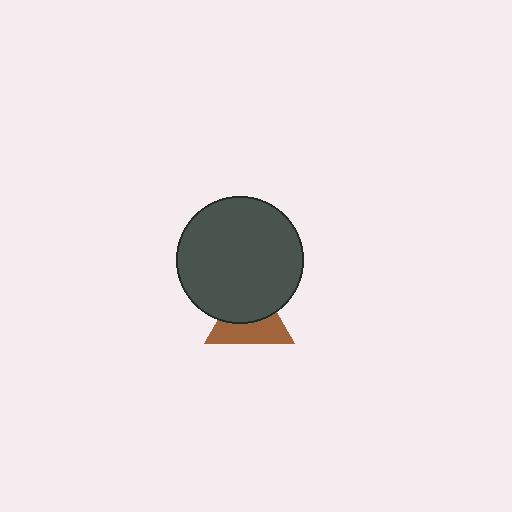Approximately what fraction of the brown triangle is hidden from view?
Roughly 51% of the brown triangle is hidden behind the dark gray circle.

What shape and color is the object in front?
The object in front is a dark gray circle.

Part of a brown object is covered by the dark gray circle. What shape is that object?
It is a triangle.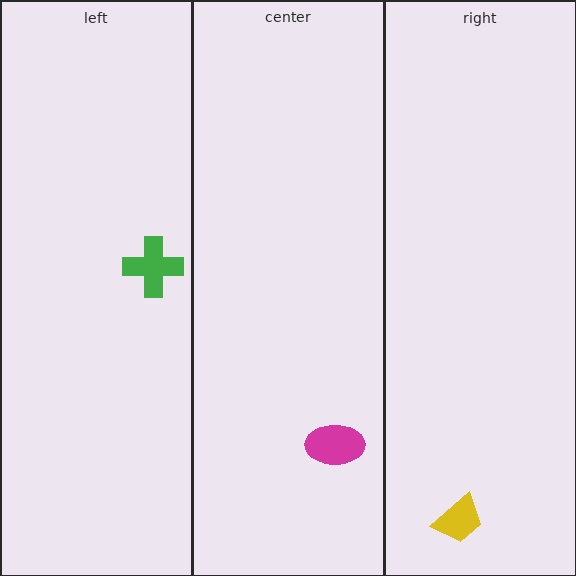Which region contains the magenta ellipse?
The center region.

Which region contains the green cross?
The left region.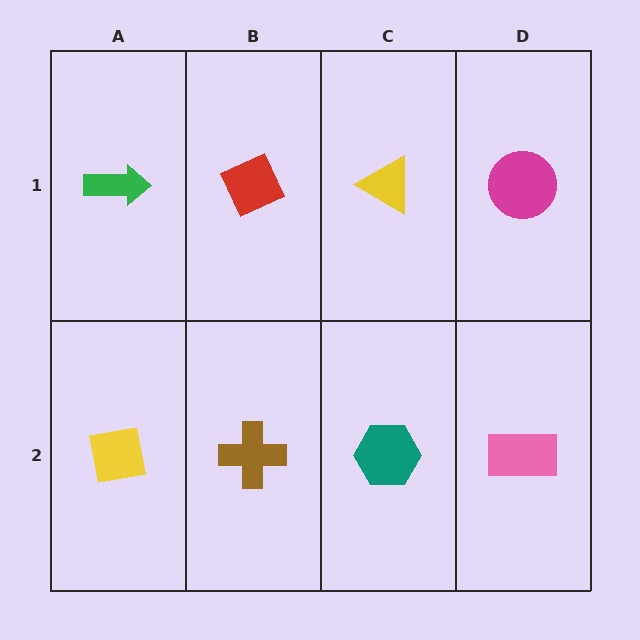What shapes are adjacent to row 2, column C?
A yellow triangle (row 1, column C), a brown cross (row 2, column B), a pink rectangle (row 2, column D).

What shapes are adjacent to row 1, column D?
A pink rectangle (row 2, column D), a yellow triangle (row 1, column C).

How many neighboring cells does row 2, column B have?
3.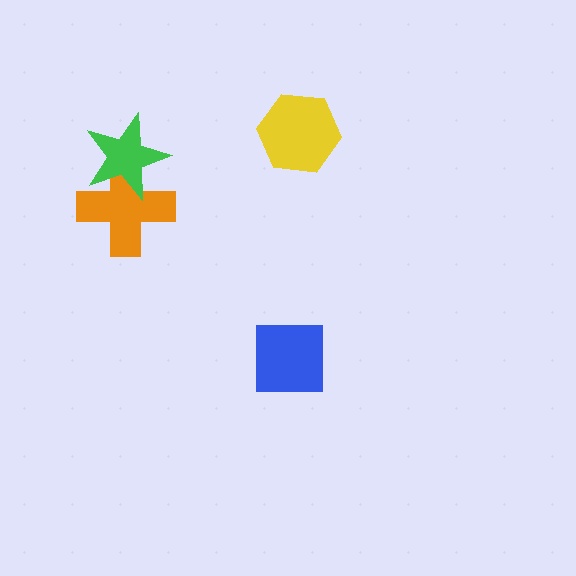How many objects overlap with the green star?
1 object overlaps with the green star.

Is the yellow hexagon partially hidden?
No, no other shape covers it.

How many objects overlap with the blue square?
0 objects overlap with the blue square.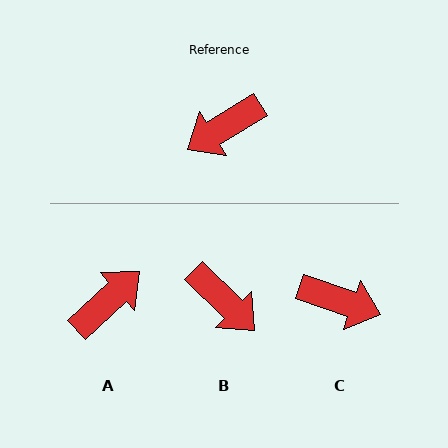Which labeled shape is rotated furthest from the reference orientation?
A, about 169 degrees away.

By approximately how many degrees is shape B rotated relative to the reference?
Approximately 104 degrees counter-clockwise.